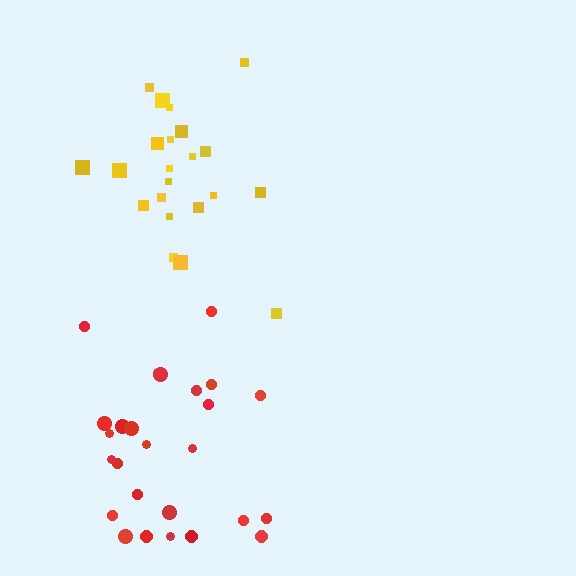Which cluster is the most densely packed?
Yellow.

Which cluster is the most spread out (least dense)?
Red.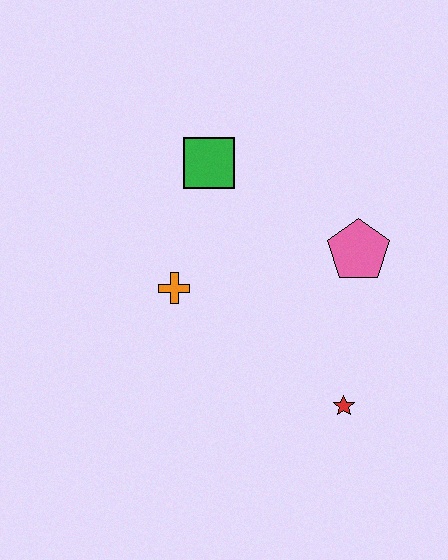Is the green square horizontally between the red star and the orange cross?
Yes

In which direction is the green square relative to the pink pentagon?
The green square is to the left of the pink pentagon.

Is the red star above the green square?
No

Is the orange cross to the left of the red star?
Yes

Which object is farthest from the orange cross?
The red star is farthest from the orange cross.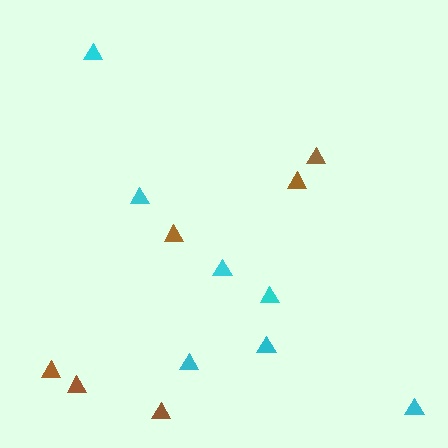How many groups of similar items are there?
There are 2 groups: one group of cyan triangles (7) and one group of brown triangles (6).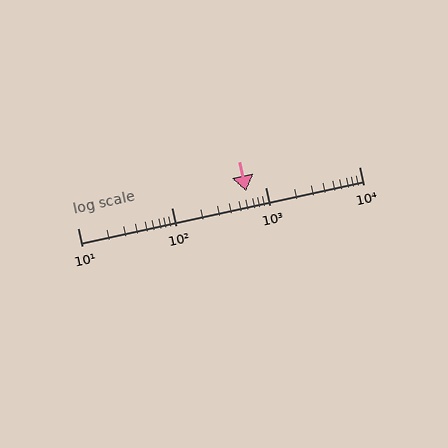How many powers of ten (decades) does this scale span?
The scale spans 3 decades, from 10 to 10000.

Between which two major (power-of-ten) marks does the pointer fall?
The pointer is between 100 and 1000.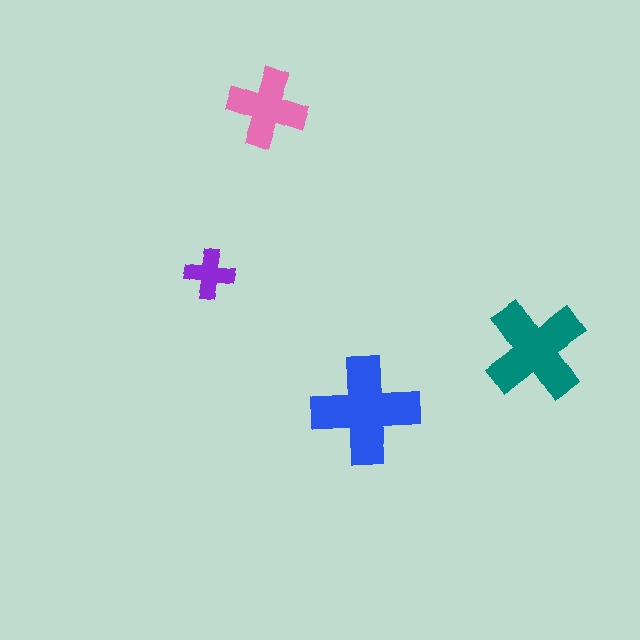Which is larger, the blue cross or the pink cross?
The blue one.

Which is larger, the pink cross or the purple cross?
The pink one.